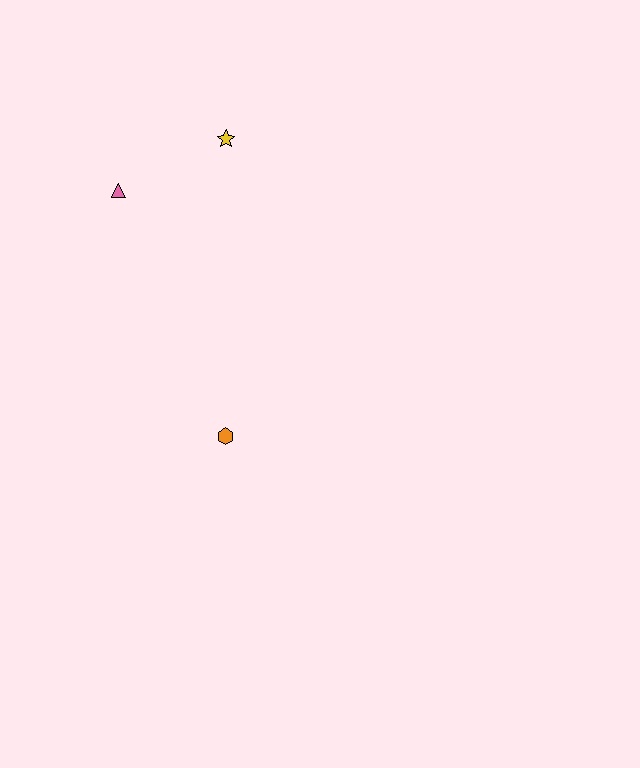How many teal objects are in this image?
There are no teal objects.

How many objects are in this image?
There are 3 objects.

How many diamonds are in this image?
There are no diamonds.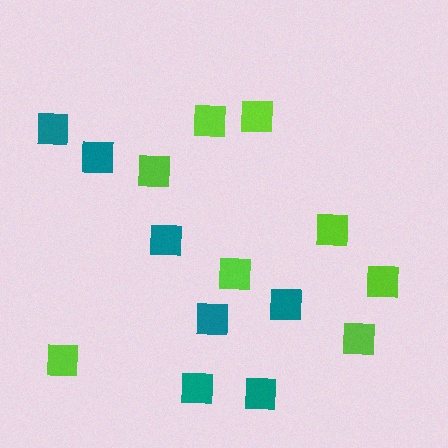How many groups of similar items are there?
There are 2 groups: one group of teal squares (7) and one group of lime squares (8).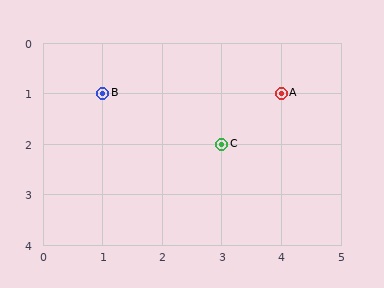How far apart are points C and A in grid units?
Points C and A are 1 column and 1 row apart (about 1.4 grid units diagonally).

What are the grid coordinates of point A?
Point A is at grid coordinates (4, 1).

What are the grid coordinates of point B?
Point B is at grid coordinates (1, 1).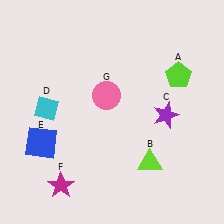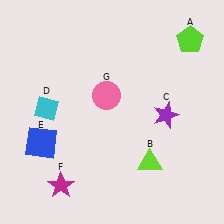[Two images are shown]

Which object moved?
The lime pentagon (A) moved up.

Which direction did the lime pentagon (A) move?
The lime pentagon (A) moved up.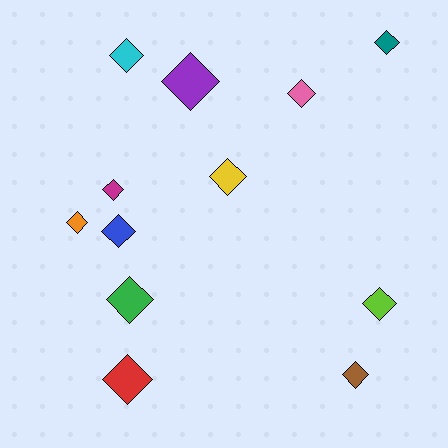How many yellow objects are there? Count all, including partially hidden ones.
There is 1 yellow object.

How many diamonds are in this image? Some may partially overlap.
There are 12 diamonds.